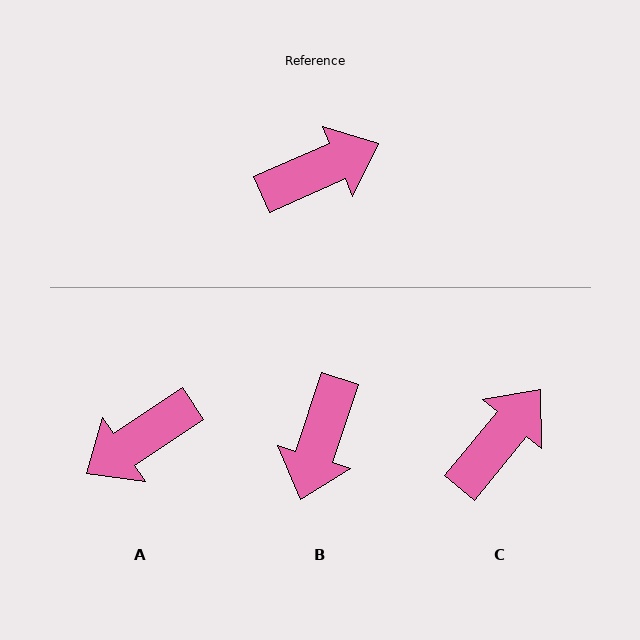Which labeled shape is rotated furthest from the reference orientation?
A, about 170 degrees away.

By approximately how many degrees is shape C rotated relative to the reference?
Approximately 27 degrees counter-clockwise.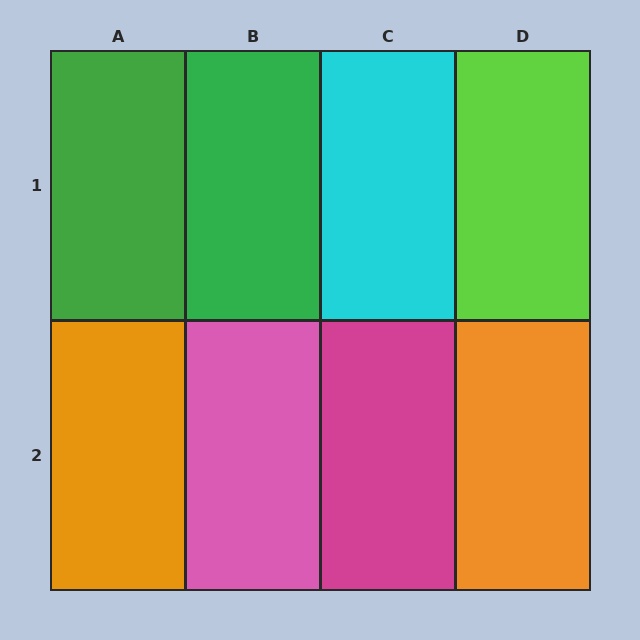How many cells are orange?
2 cells are orange.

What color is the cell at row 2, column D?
Orange.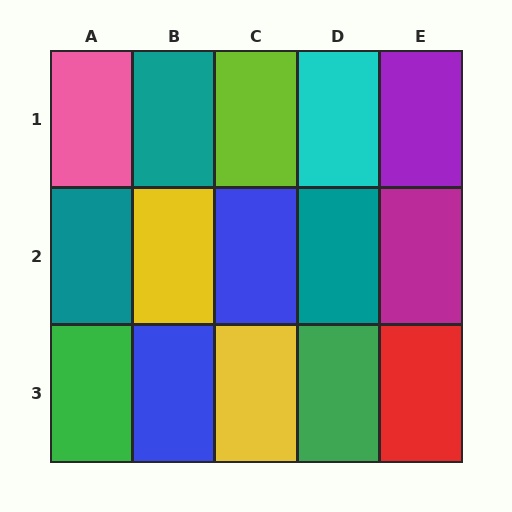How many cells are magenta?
1 cell is magenta.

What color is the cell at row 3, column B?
Blue.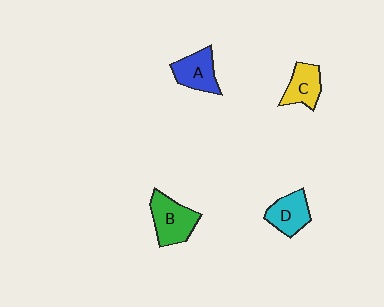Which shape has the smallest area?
Shape C (yellow).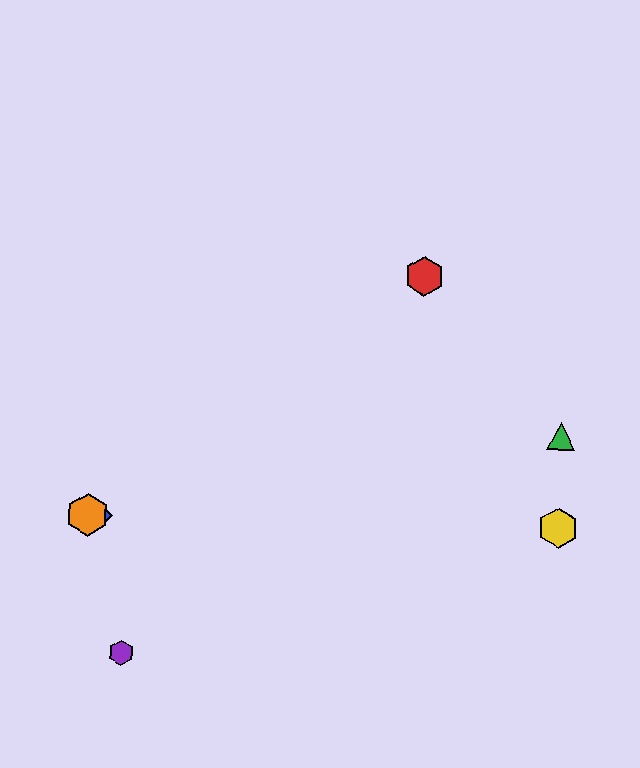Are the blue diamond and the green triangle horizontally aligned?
No, the blue diamond is at y≈515 and the green triangle is at y≈436.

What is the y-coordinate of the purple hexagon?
The purple hexagon is at y≈652.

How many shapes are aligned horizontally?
3 shapes (the blue diamond, the yellow hexagon, the orange hexagon) are aligned horizontally.